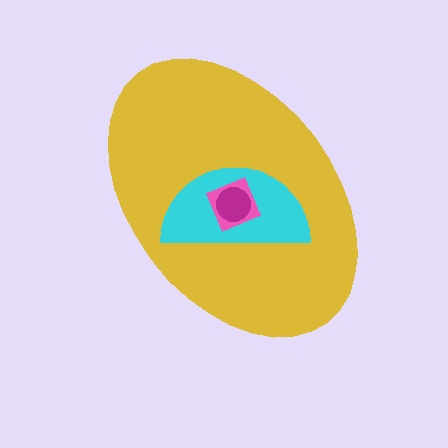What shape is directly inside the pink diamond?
The magenta circle.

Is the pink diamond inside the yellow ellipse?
Yes.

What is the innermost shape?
The magenta circle.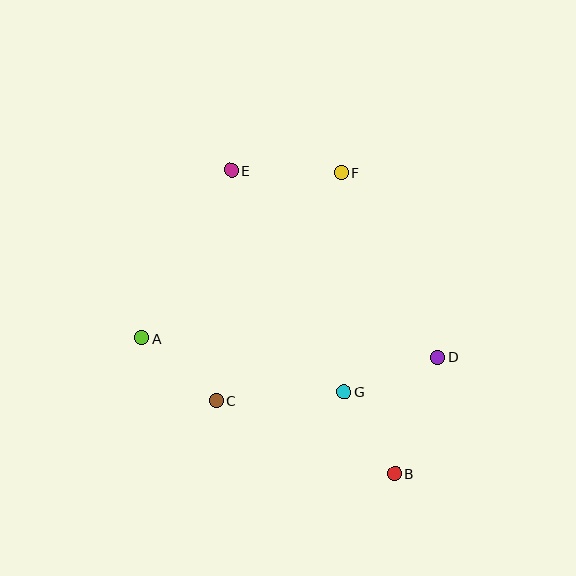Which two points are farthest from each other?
Points B and E are farthest from each other.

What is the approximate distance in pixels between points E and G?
The distance between E and G is approximately 249 pixels.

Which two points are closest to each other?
Points B and G are closest to each other.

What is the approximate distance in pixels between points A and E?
The distance between A and E is approximately 190 pixels.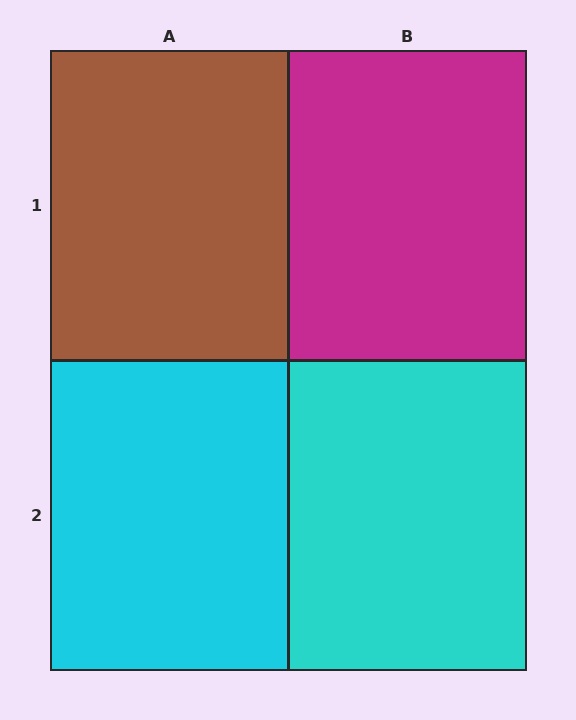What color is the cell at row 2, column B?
Cyan.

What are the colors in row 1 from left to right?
Brown, magenta.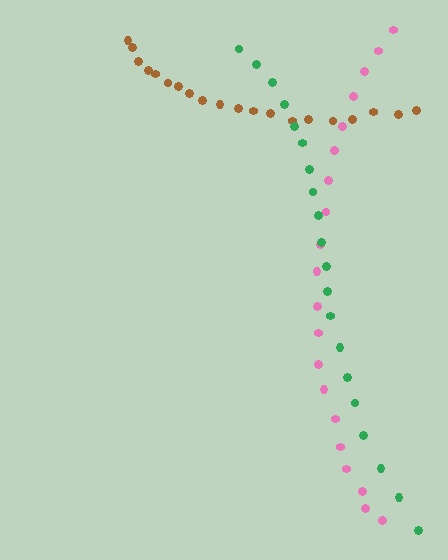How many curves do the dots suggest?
There are 3 distinct paths.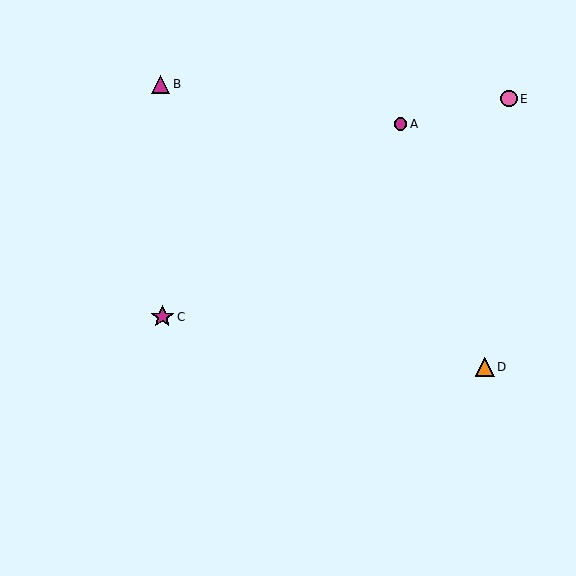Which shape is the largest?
The magenta star (labeled C) is the largest.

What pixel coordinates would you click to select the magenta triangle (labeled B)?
Click at (161, 84) to select the magenta triangle B.